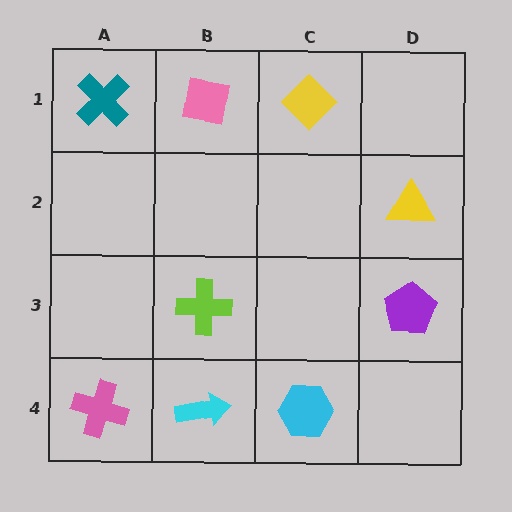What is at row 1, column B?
A pink square.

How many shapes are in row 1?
3 shapes.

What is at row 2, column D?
A yellow triangle.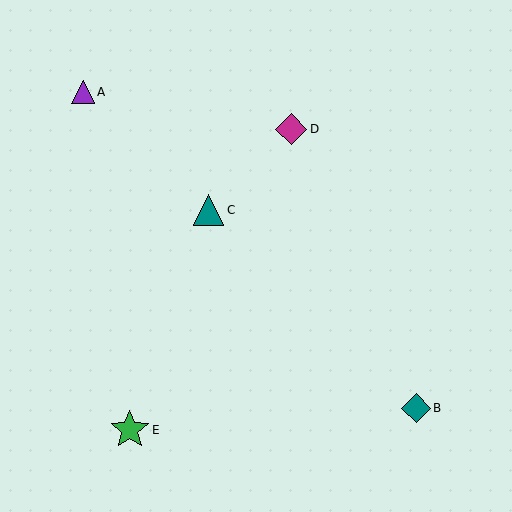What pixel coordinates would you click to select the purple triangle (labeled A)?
Click at (83, 92) to select the purple triangle A.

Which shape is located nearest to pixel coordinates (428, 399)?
The teal diamond (labeled B) at (416, 408) is nearest to that location.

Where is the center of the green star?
The center of the green star is at (130, 430).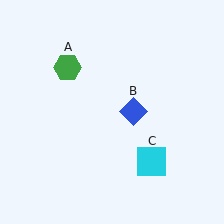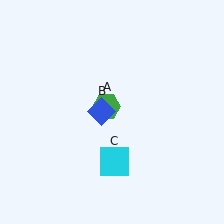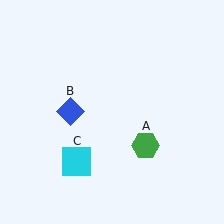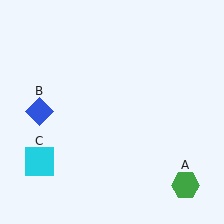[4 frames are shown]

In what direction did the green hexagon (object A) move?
The green hexagon (object A) moved down and to the right.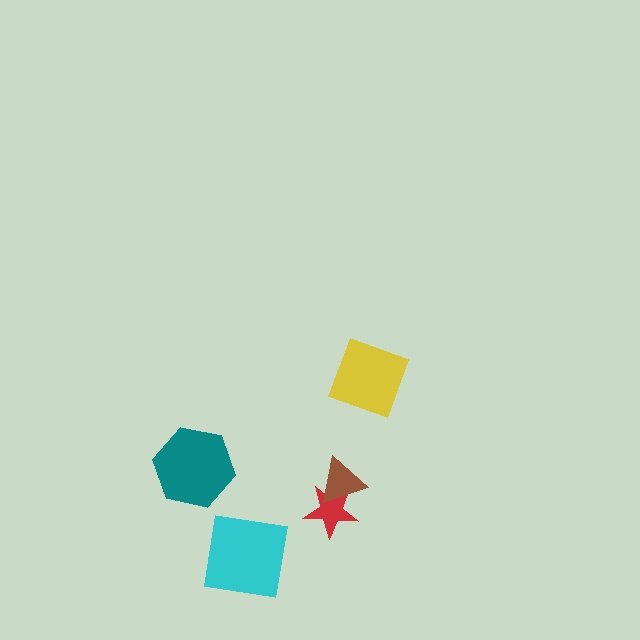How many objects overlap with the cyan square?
0 objects overlap with the cyan square.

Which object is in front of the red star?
The brown triangle is in front of the red star.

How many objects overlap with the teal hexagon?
0 objects overlap with the teal hexagon.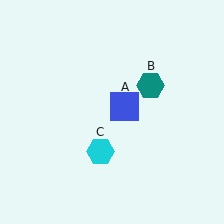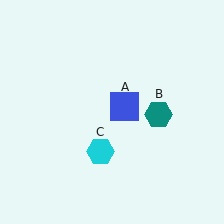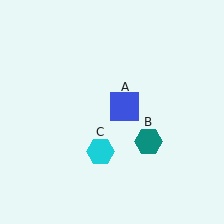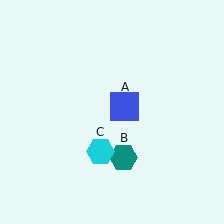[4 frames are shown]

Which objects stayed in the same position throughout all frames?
Blue square (object A) and cyan hexagon (object C) remained stationary.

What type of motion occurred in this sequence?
The teal hexagon (object B) rotated clockwise around the center of the scene.